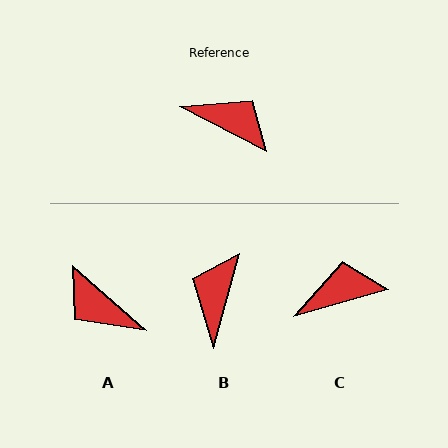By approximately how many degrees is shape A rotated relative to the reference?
Approximately 166 degrees counter-clockwise.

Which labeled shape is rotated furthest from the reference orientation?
A, about 166 degrees away.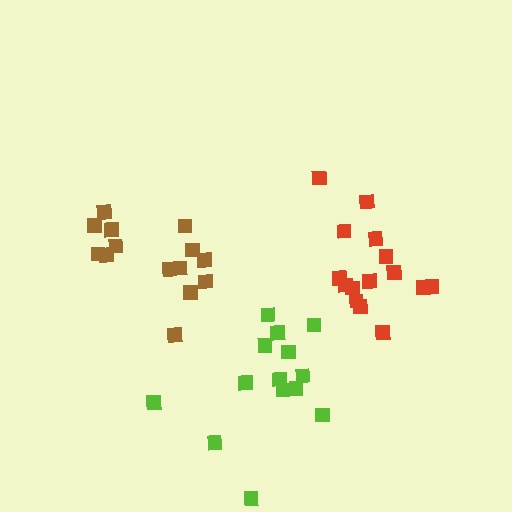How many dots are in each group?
Group 1: 14 dots, Group 2: 14 dots, Group 3: 15 dots (43 total).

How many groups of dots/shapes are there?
There are 3 groups.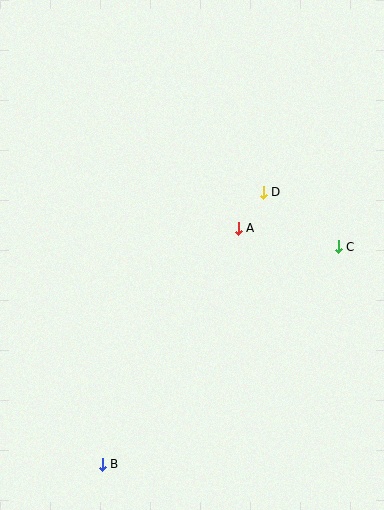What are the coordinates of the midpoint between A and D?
The midpoint between A and D is at (251, 210).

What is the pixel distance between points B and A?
The distance between B and A is 272 pixels.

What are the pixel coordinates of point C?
Point C is at (338, 247).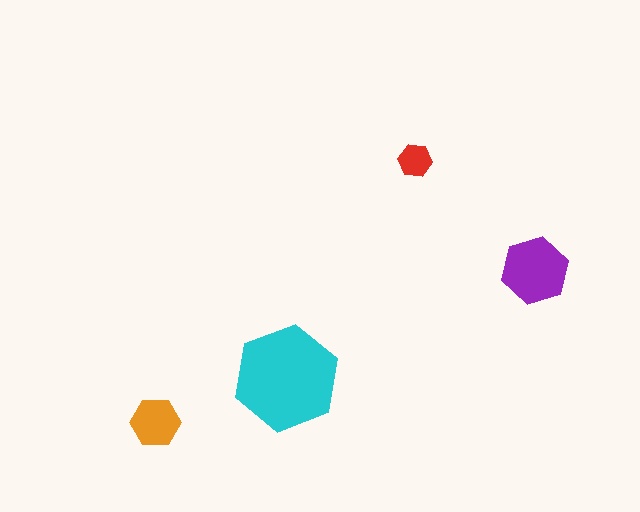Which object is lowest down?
The orange hexagon is bottommost.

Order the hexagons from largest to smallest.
the cyan one, the purple one, the orange one, the red one.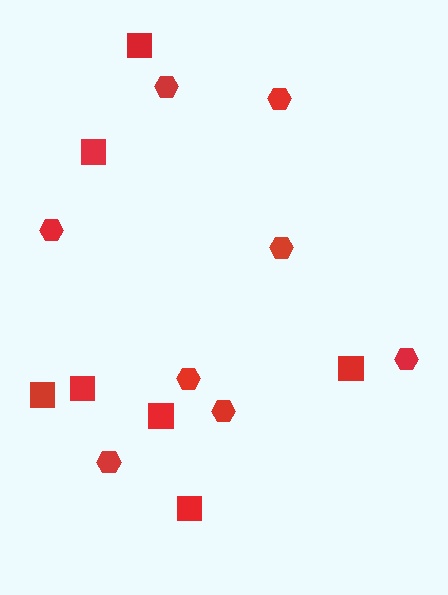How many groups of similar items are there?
There are 2 groups: one group of hexagons (8) and one group of squares (7).